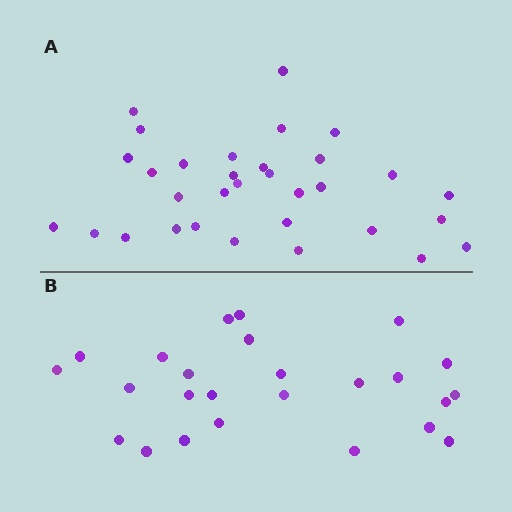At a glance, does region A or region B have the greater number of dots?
Region A (the top region) has more dots.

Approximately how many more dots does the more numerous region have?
Region A has roughly 8 or so more dots than region B.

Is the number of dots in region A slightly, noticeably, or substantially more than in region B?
Region A has noticeably more, but not dramatically so. The ratio is roughly 1.3 to 1.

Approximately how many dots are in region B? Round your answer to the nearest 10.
About 20 dots. (The exact count is 25, which rounds to 20.)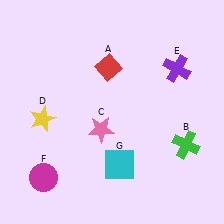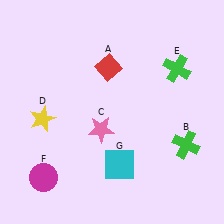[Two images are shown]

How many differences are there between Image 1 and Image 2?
There is 1 difference between the two images.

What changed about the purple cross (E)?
In Image 1, E is purple. In Image 2, it changed to green.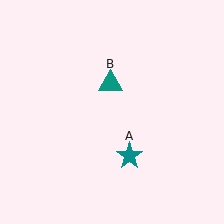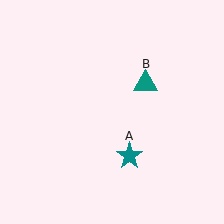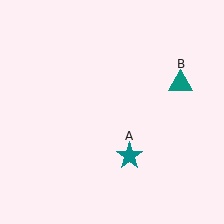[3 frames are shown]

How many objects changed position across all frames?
1 object changed position: teal triangle (object B).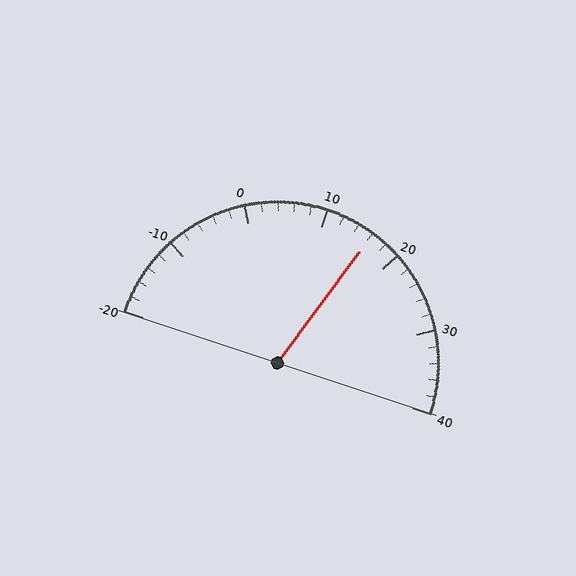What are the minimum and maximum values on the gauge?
The gauge ranges from -20 to 40.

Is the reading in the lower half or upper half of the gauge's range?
The reading is in the upper half of the range (-20 to 40).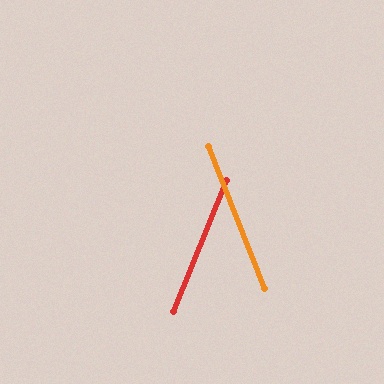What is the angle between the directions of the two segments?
Approximately 43 degrees.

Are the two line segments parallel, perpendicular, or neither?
Neither parallel nor perpendicular — they differ by about 43°.